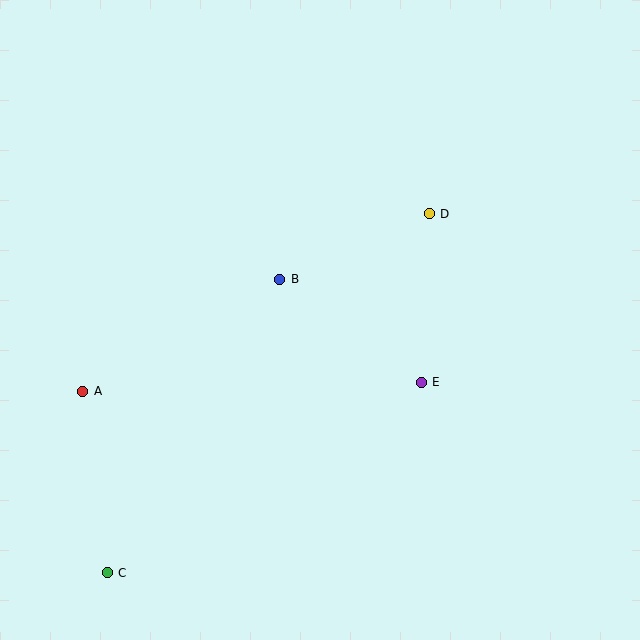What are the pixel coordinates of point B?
Point B is at (280, 279).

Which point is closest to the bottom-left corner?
Point C is closest to the bottom-left corner.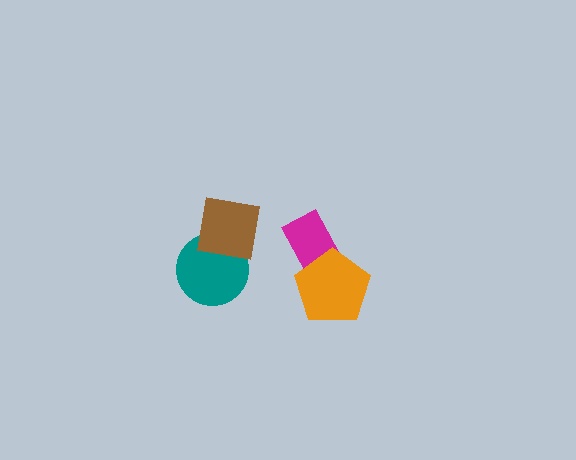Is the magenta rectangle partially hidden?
Yes, it is partially covered by another shape.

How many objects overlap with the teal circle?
1 object overlaps with the teal circle.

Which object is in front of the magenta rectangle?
The orange pentagon is in front of the magenta rectangle.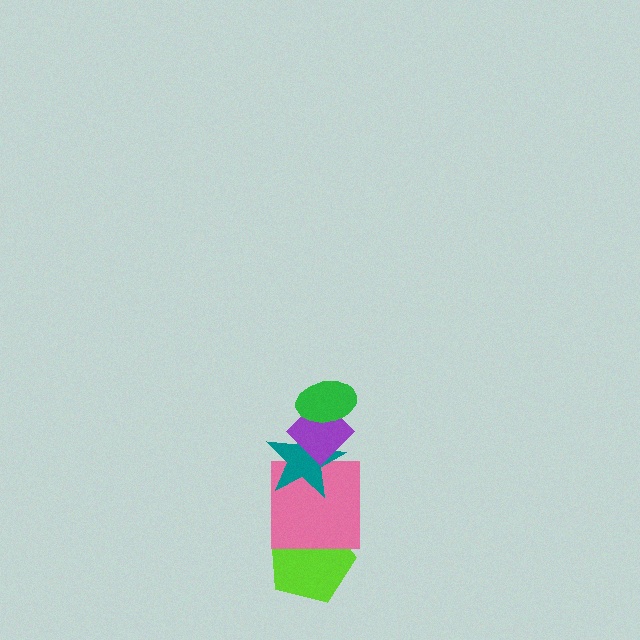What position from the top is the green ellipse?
The green ellipse is 1st from the top.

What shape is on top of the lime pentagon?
The pink square is on top of the lime pentagon.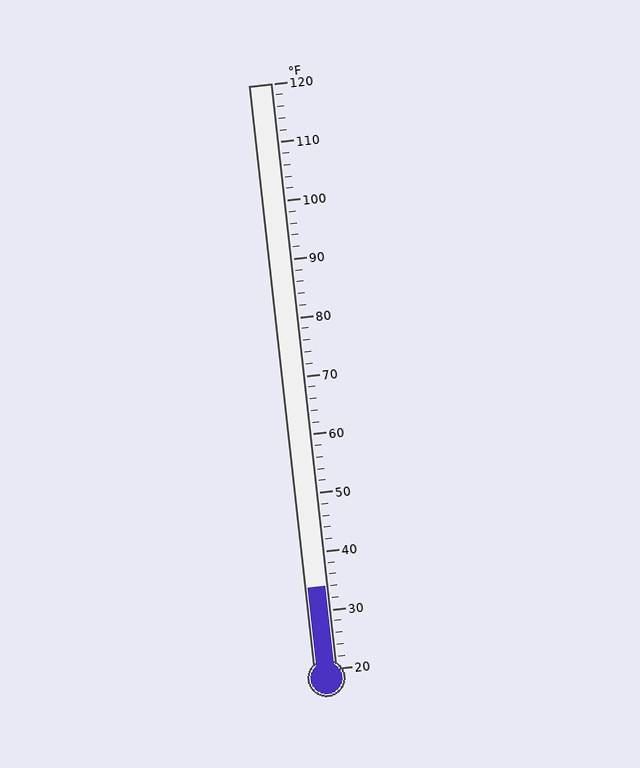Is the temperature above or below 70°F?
The temperature is below 70°F.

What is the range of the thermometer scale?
The thermometer scale ranges from 20°F to 120°F.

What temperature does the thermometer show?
The thermometer shows approximately 34°F.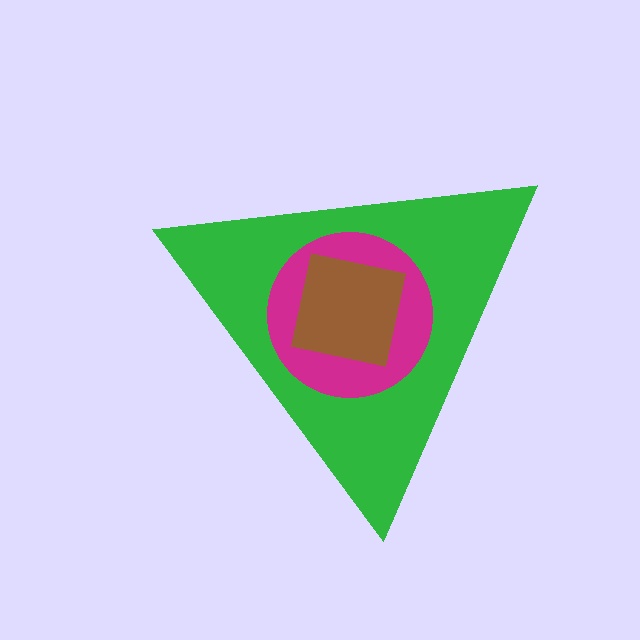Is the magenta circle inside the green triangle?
Yes.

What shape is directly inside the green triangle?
The magenta circle.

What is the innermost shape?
The brown square.